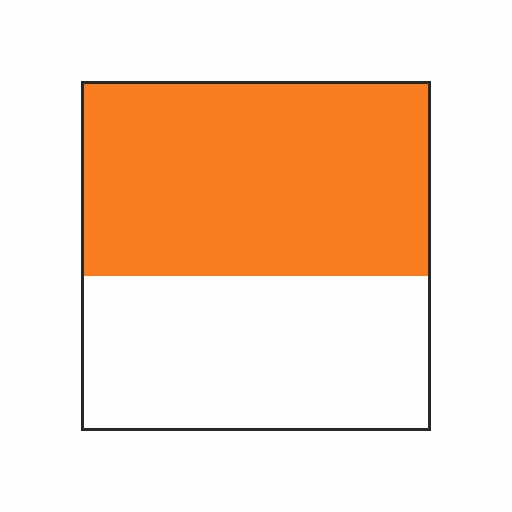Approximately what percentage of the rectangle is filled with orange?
Approximately 55%.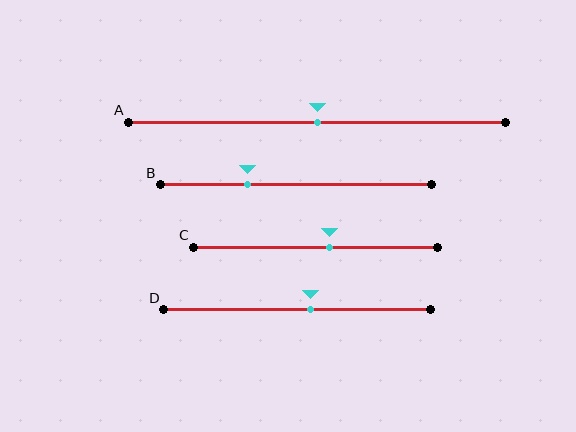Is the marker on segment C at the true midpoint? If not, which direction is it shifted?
No, the marker on segment C is shifted to the right by about 6% of the segment length.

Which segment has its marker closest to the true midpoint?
Segment A has its marker closest to the true midpoint.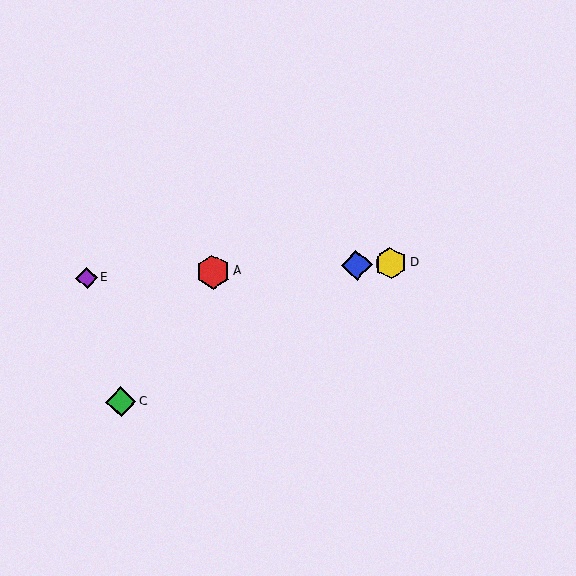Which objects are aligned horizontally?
Objects A, B, D, E are aligned horizontally.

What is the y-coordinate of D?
Object D is at y≈263.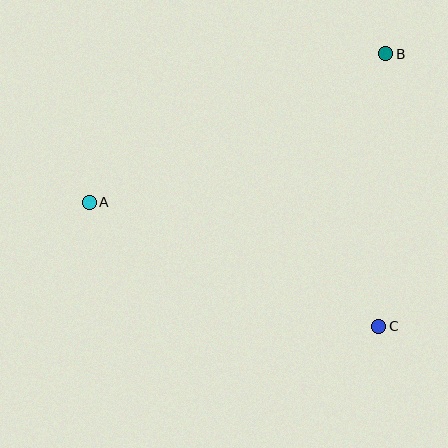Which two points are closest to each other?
Points B and C are closest to each other.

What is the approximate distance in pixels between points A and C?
The distance between A and C is approximately 315 pixels.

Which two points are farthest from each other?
Points A and B are farthest from each other.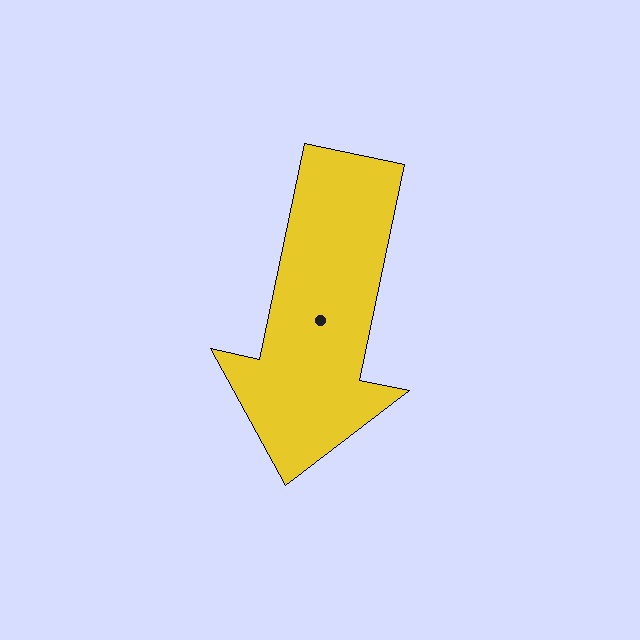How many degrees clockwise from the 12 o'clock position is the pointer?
Approximately 192 degrees.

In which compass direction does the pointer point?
South.